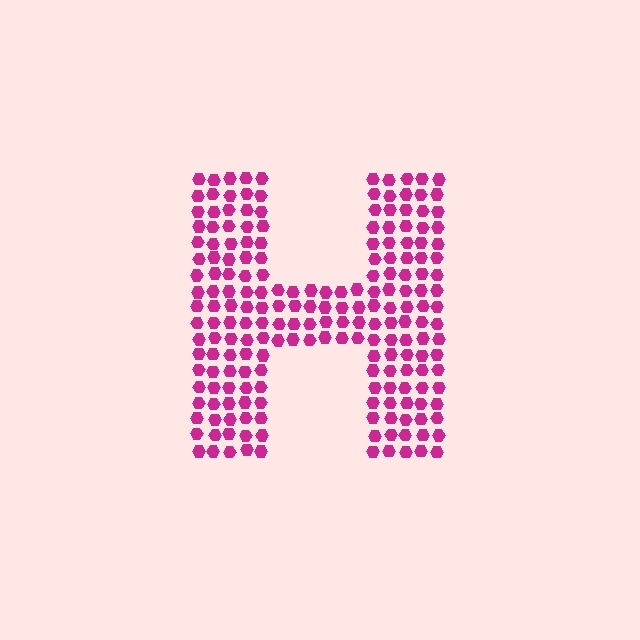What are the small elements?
The small elements are hexagons.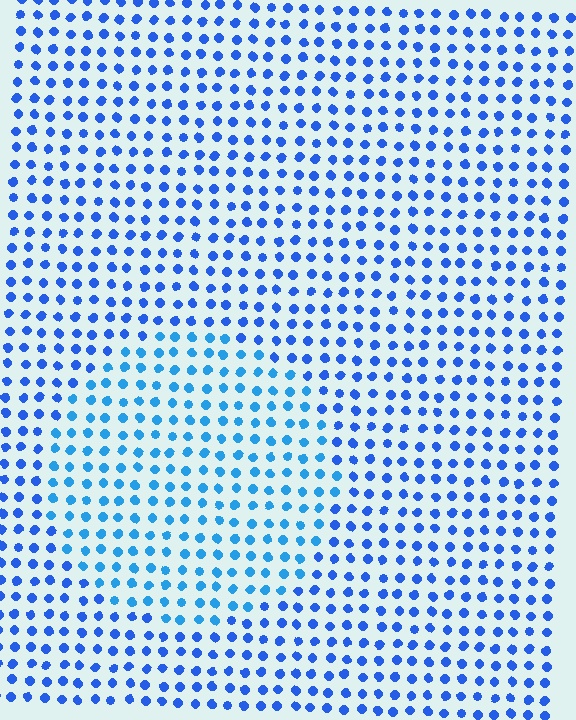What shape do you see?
I see a circle.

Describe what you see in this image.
The image is filled with small blue elements in a uniform arrangement. A circle-shaped region is visible where the elements are tinted to a slightly different hue, forming a subtle color boundary.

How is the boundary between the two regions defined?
The boundary is defined purely by a slight shift in hue (about 20 degrees). Spacing, size, and orientation are identical on both sides.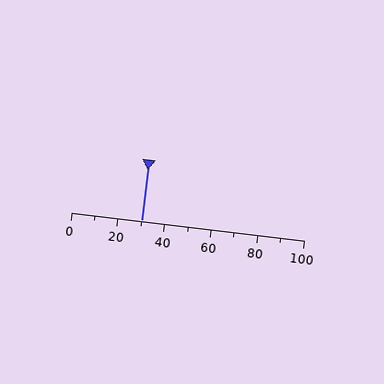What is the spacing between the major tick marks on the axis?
The major ticks are spaced 20 apart.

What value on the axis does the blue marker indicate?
The marker indicates approximately 30.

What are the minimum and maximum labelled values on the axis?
The axis runs from 0 to 100.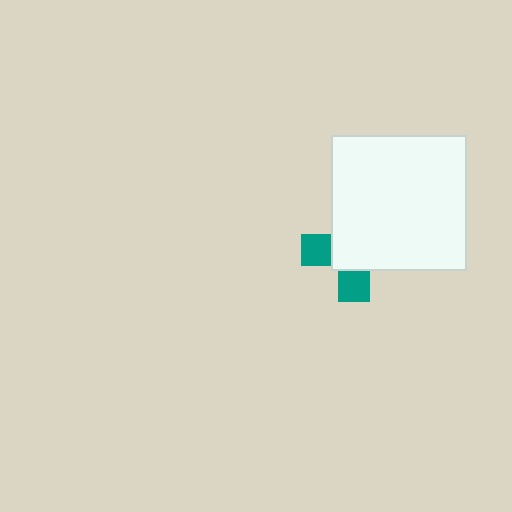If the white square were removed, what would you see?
You would see the complete teal cross.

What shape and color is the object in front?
The object in front is a white square.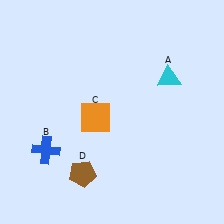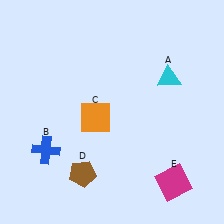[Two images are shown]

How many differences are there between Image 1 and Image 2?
There is 1 difference between the two images.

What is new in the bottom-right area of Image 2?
A magenta square (E) was added in the bottom-right area of Image 2.